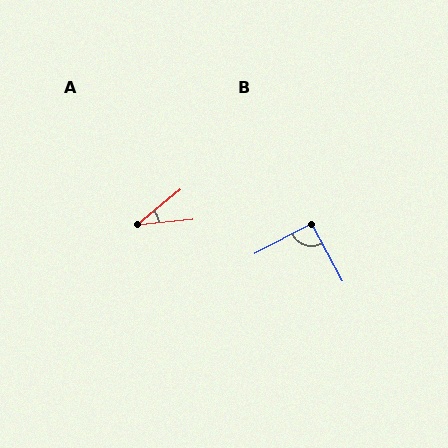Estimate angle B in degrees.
Approximately 91 degrees.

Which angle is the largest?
B, at approximately 91 degrees.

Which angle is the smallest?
A, at approximately 34 degrees.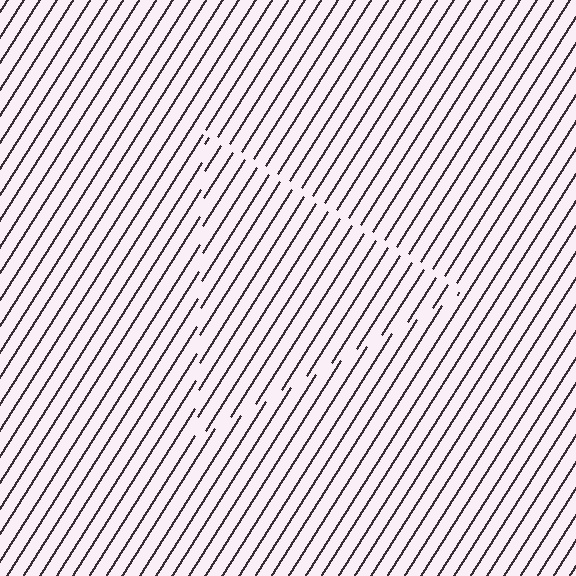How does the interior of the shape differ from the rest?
The interior of the shape contains the same grating, shifted by half a period — the contour is defined by the phase discontinuity where line-ends from the inner and outer gratings abut.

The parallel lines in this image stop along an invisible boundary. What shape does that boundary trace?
An illusory triangle. The interior of the shape contains the same grating, shifted by half a period — the contour is defined by the phase discontinuity where line-ends from the inner and outer gratings abut.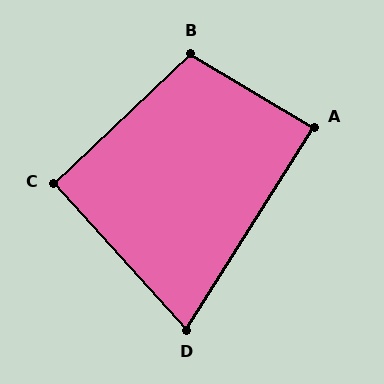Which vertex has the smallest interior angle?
D, at approximately 74 degrees.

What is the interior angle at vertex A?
Approximately 89 degrees (approximately right).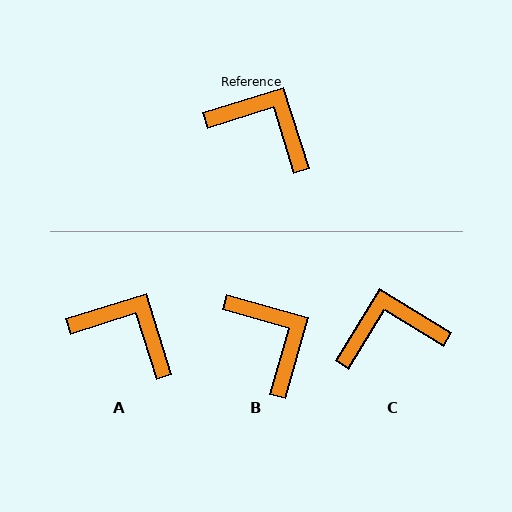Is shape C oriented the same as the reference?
No, it is off by about 41 degrees.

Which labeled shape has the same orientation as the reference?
A.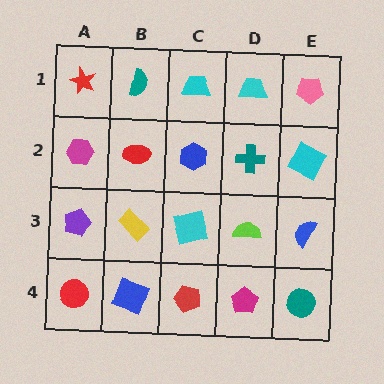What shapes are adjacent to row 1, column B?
A red ellipse (row 2, column B), a red star (row 1, column A), a cyan trapezoid (row 1, column C).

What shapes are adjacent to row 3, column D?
A teal cross (row 2, column D), a magenta pentagon (row 4, column D), a cyan square (row 3, column C), a blue semicircle (row 3, column E).